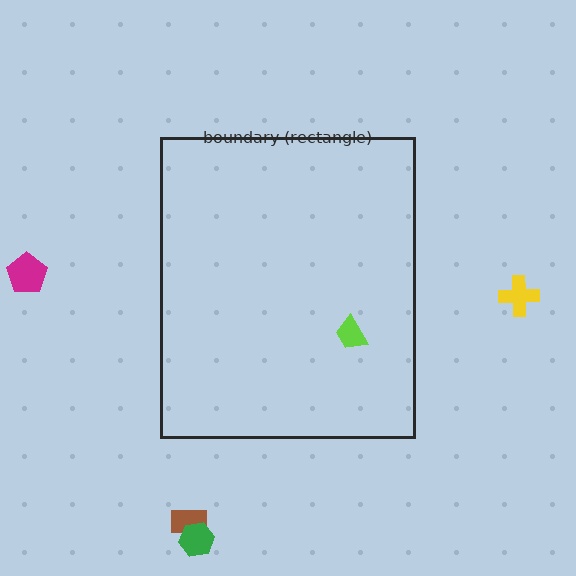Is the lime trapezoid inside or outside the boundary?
Inside.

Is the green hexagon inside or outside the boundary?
Outside.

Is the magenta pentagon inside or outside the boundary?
Outside.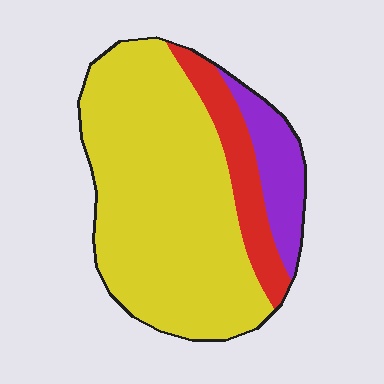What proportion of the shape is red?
Red takes up about one sixth (1/6) of the shape.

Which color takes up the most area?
Yellow, at roughly 70%.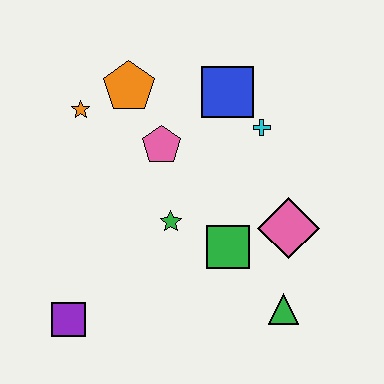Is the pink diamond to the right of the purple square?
Yes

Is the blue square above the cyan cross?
Yes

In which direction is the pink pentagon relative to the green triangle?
The pink pentagon is above the green triangle.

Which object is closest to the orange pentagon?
The orange star is closest to the orange pentagon.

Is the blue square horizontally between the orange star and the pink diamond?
Yes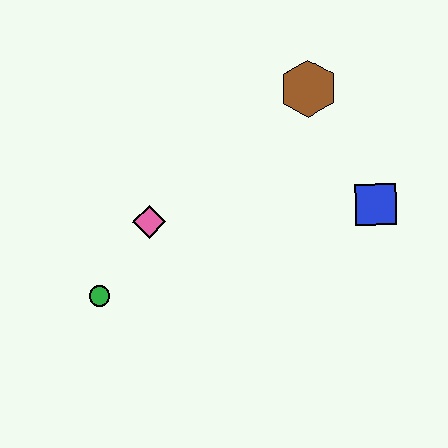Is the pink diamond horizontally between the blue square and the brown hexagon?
No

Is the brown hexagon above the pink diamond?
Yes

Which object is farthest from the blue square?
The green circle is farthest from the blue square.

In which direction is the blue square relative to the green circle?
The blue square is to the right of the green circle.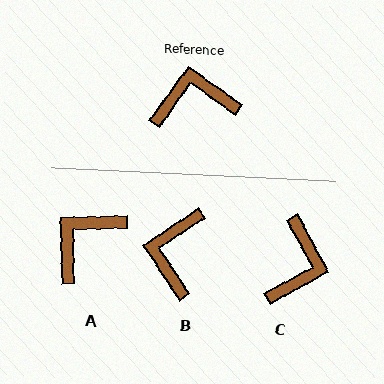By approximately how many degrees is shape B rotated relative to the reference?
Approximately 69 degrees counter-clockwise.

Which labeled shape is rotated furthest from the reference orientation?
C, about 116 degrees away.